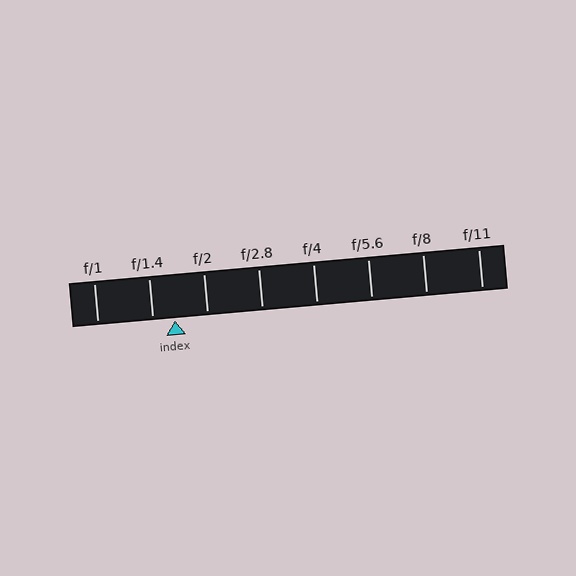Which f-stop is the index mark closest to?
The index mark is closest to f/1.4.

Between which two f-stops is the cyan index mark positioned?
The index mark is between f/1.4 and f/2.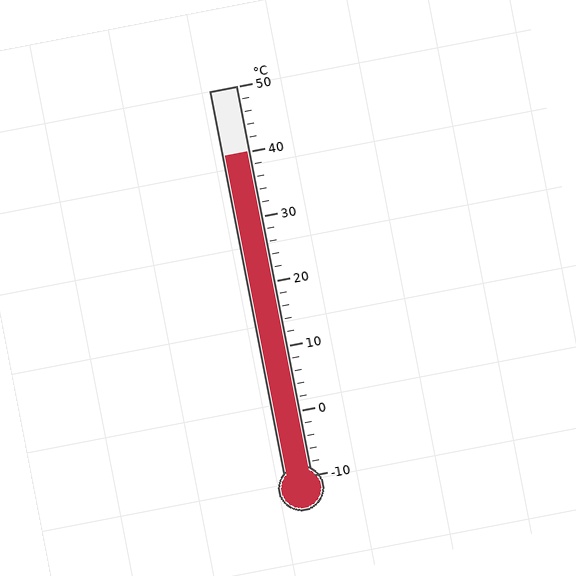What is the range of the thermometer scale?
The thermometer scale ranges from -10°C to 50°C.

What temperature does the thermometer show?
The thermometer shows approximately 40°C.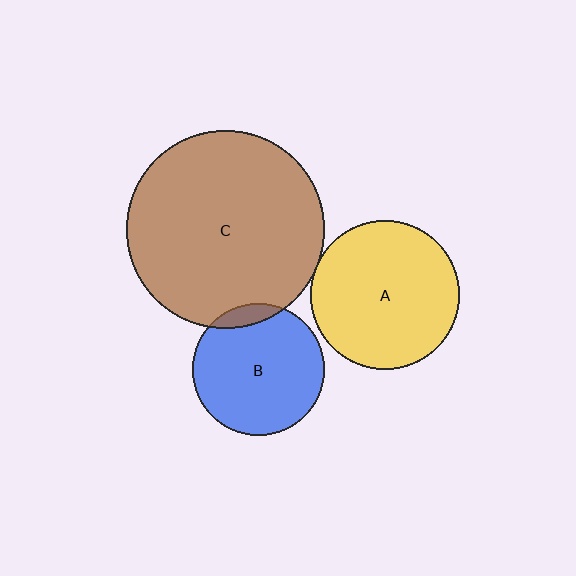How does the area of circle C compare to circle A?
Approximately 1.8 times.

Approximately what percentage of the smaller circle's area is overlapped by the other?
Approximately 10%.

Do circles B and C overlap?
Yes.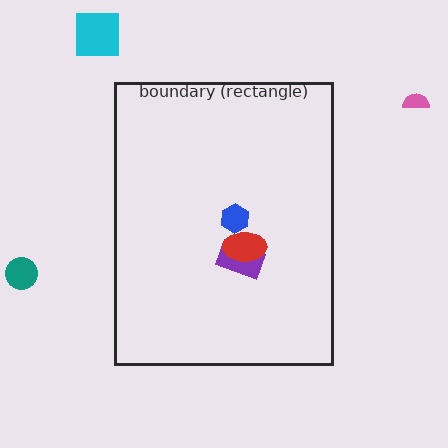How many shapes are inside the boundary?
3 inside, 3 outside.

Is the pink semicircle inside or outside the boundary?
Outside.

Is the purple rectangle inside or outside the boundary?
Inside.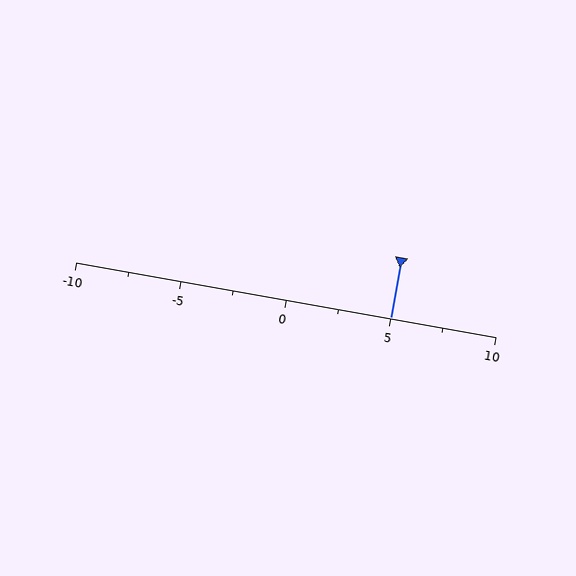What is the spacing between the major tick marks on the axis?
The major ticks are spaced 5 apart.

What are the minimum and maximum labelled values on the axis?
The axis runs from -10 to 10.